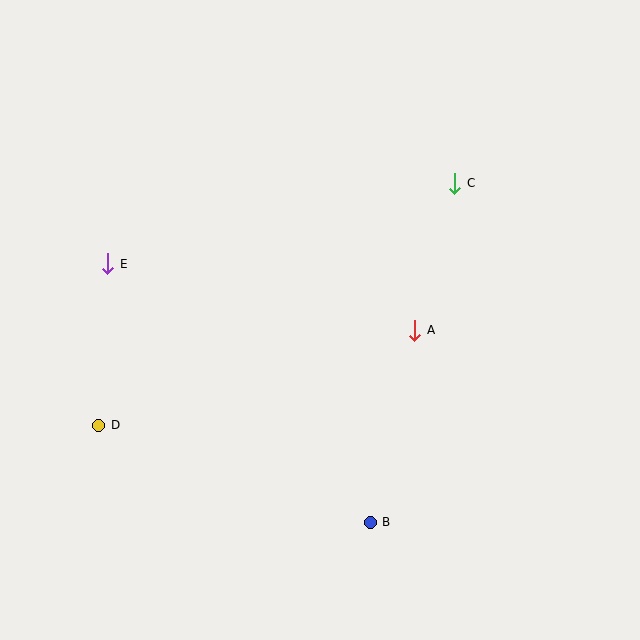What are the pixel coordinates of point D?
Point D is at (99, 425).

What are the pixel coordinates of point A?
Point A is at (415, 330).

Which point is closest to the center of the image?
Point A at (415, 330) is closest to the center.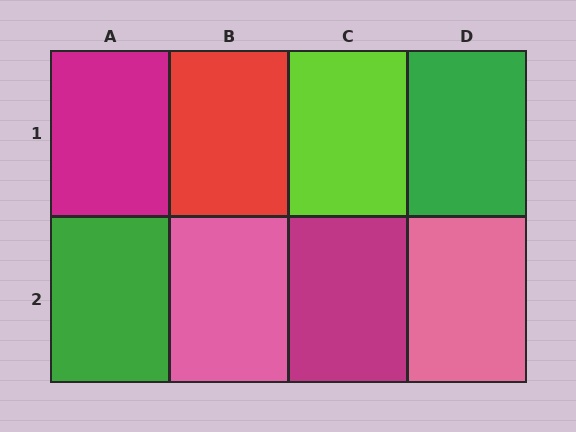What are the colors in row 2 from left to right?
Green, pink, magenta, pink.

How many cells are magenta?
2 cells are magenta.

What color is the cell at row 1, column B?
Red.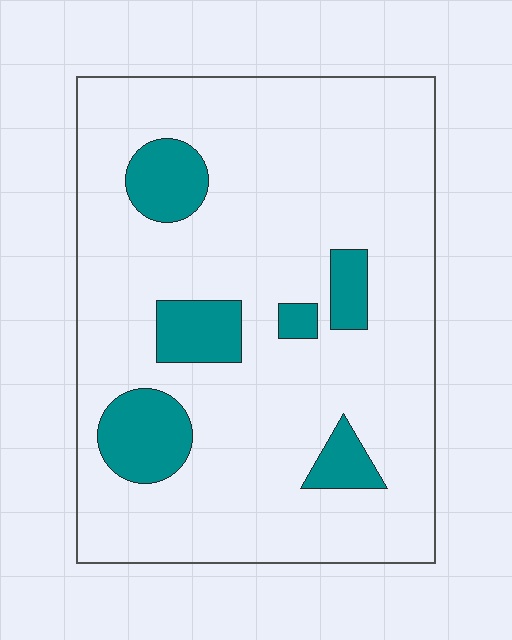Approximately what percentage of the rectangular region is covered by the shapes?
Approximately 15%.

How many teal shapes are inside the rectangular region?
6.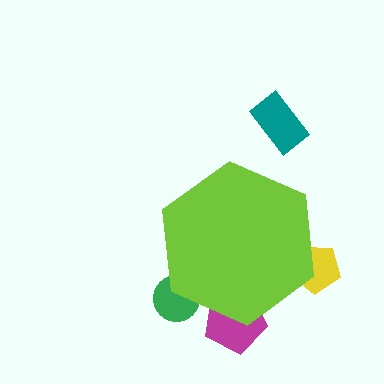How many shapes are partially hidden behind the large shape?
3 shapes are partially hidden.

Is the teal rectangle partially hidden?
No, the teal rectangle is fully visible.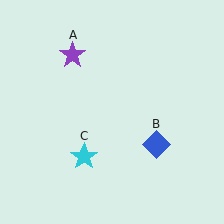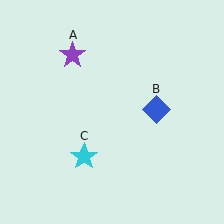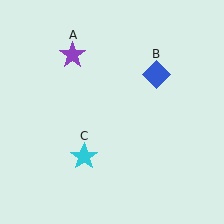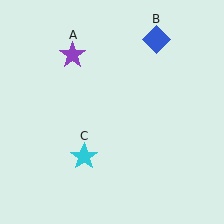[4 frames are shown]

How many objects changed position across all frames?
1 object changed position: blue diamond (object B).